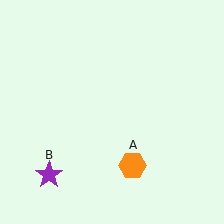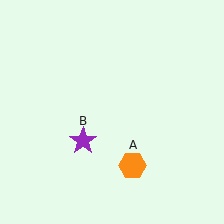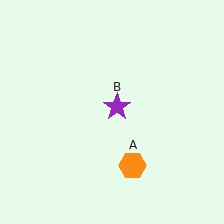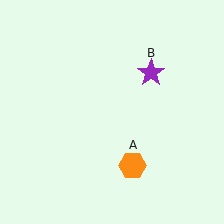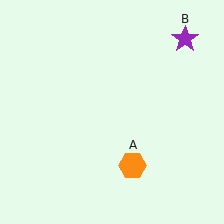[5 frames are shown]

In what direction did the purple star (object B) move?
The purple star (object B) moved up and to the right.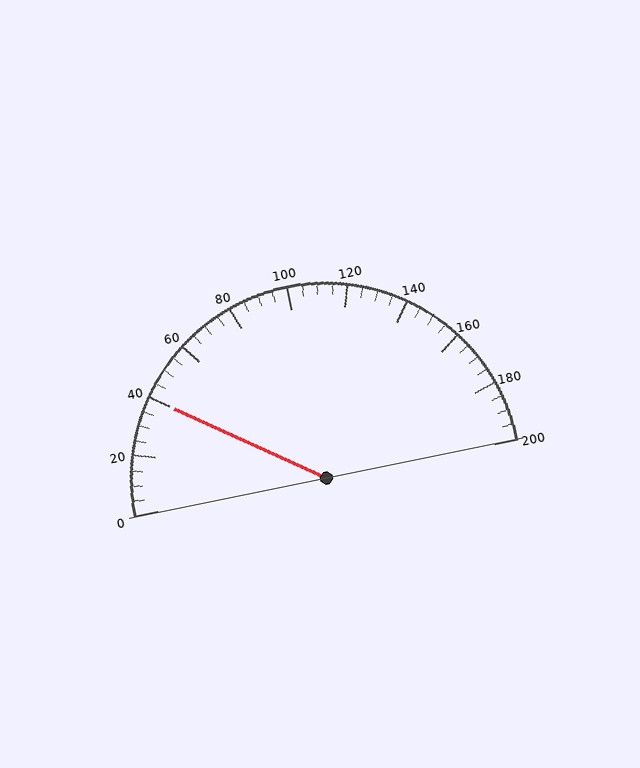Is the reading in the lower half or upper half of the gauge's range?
The reading is in the lower half of the range (0 to 200).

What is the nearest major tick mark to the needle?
The nearest major tick mark is 40.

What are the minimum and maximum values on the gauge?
The gauge ranges from 0 to 200.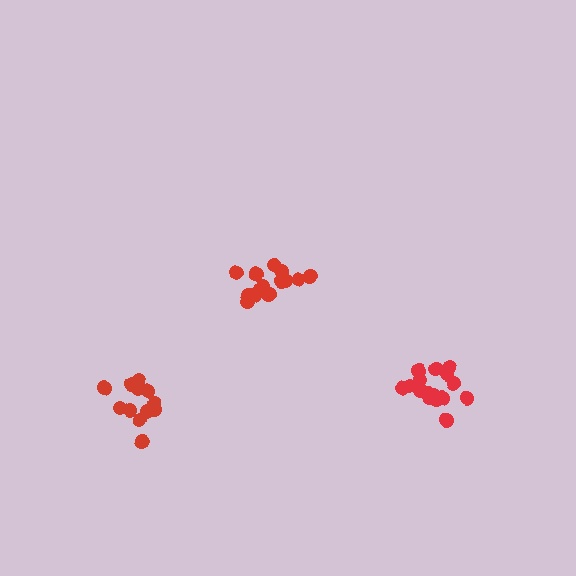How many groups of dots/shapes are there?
There are 3 groups.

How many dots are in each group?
Group 1: 15 dots, Group 2: 14 dots, Group 3: 17 dots (46 total).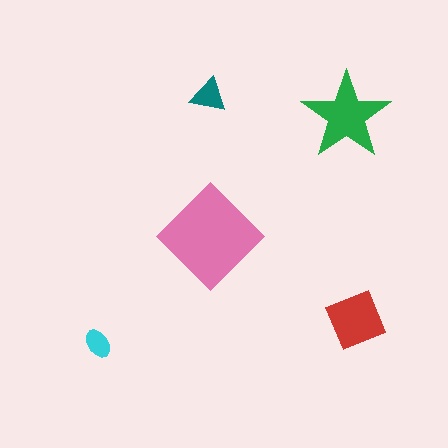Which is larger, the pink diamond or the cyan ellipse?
The pink diamond.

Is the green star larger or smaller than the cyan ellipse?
Larger.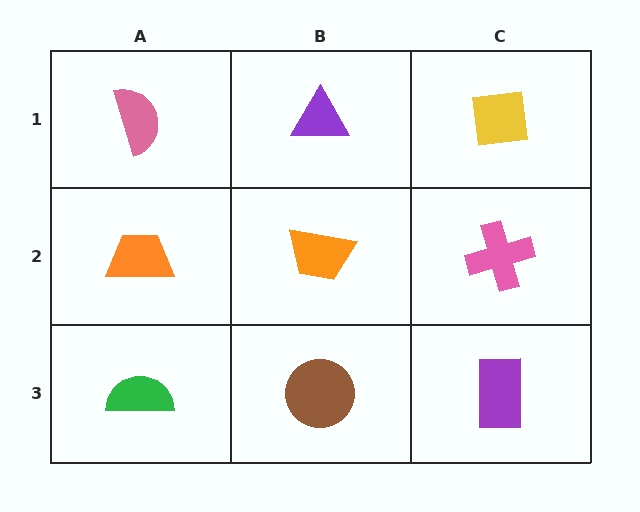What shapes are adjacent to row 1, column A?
An orange trapezoid (row 2, column A), a purple triangle (row 1, column B).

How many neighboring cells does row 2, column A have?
3.